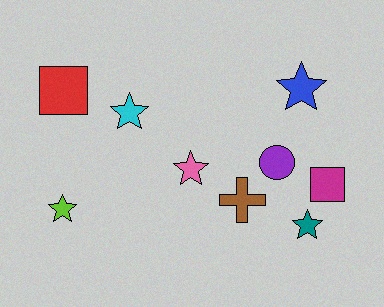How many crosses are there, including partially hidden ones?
There is 1 cross.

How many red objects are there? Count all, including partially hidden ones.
There is 1 red object.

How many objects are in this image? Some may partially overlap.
There are 9 objects.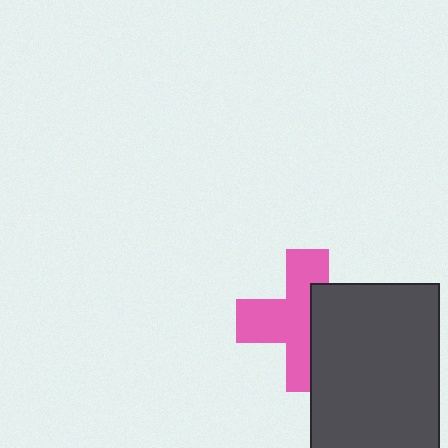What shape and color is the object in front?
The object in front is a dark gray rectangle.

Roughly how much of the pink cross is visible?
About half of it is visible (roughly 59%).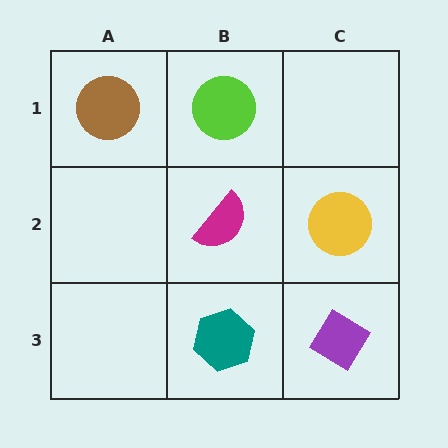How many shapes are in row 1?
2 shapes.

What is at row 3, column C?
A purple diamond.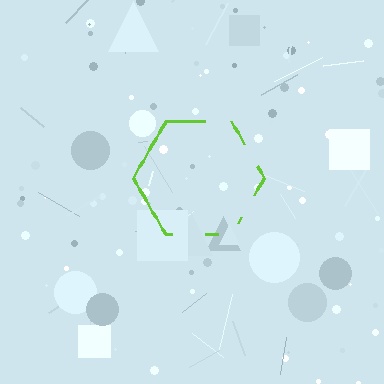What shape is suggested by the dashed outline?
The dashed outline suggests a hexagon.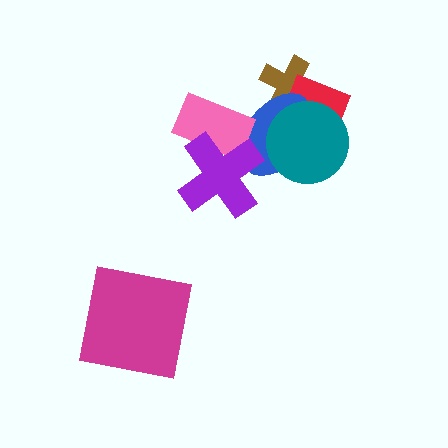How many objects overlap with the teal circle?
3 objects overlap with the teal circle.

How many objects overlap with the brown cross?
3 objects overlap with the brown cross.